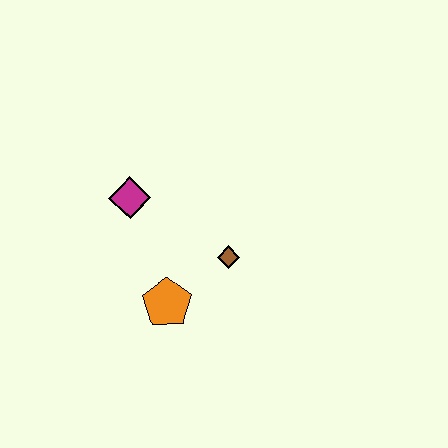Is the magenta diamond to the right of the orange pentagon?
No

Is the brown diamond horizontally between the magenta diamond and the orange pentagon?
No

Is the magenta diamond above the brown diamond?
Yes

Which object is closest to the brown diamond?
The orange pentagon is closest to the brown diamond.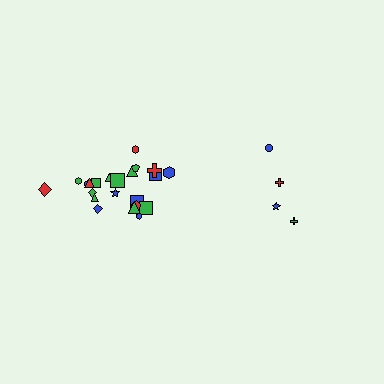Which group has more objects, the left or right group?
The left group.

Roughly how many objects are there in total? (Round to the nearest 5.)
Roughly 25 objects in total.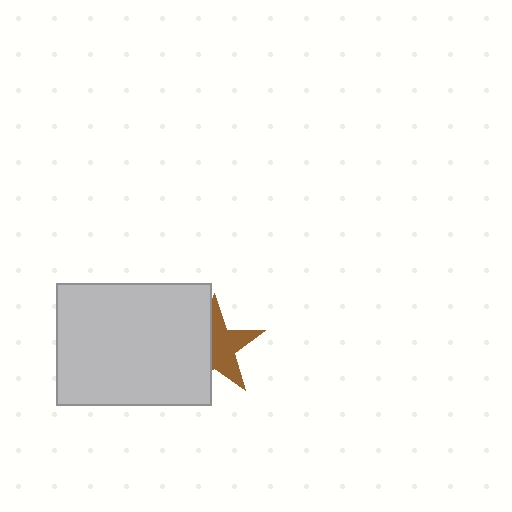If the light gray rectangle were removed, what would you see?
You would see the complete brown star.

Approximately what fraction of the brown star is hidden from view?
Roughly 44% of the brown star is hidden behind the light gray rectangle.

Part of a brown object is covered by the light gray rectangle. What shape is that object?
It is a star.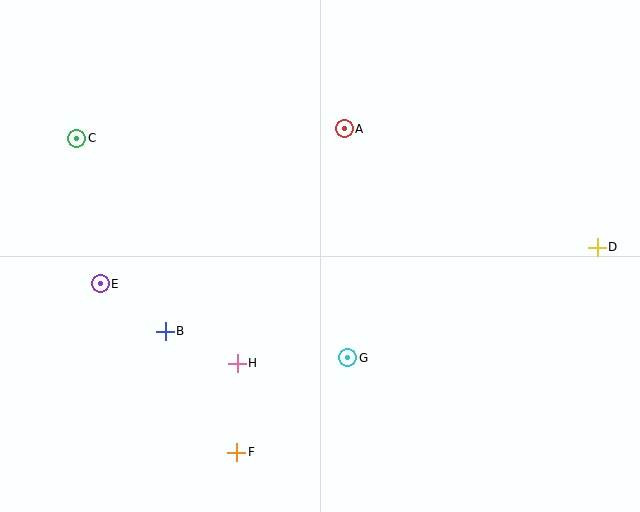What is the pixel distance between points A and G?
The distance between A and G is 229 pixels.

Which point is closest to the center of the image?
Point G at (348, 358) is closest to the center.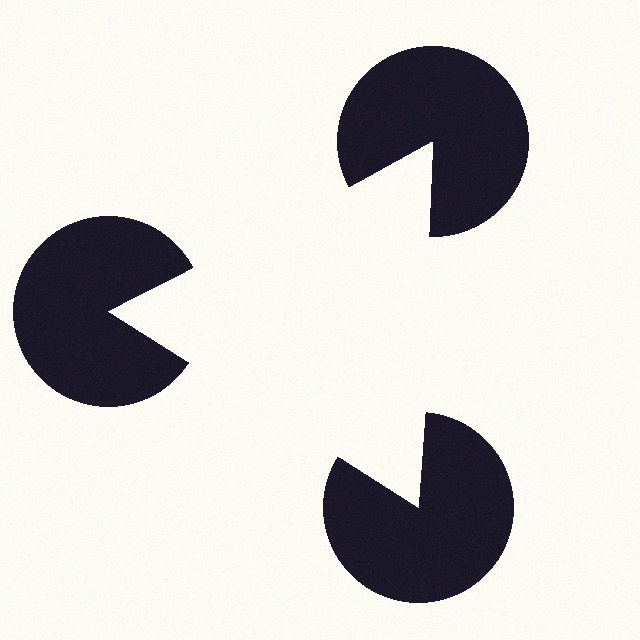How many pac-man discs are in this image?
There are 3 — one at each vertex of the illusory triangle.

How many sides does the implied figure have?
3 sides.